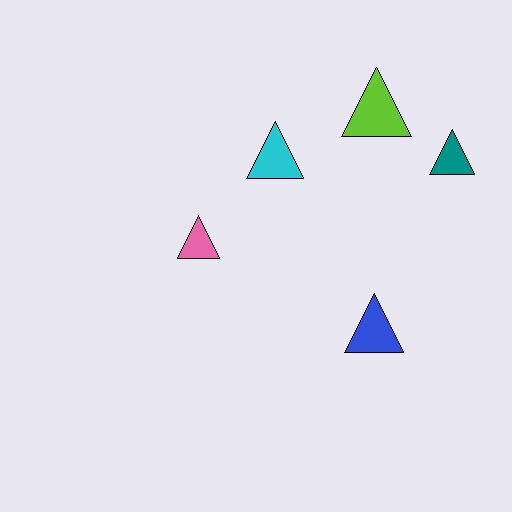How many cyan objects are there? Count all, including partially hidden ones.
There is 1 cyan object.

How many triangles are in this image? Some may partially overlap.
There are 5 triangles.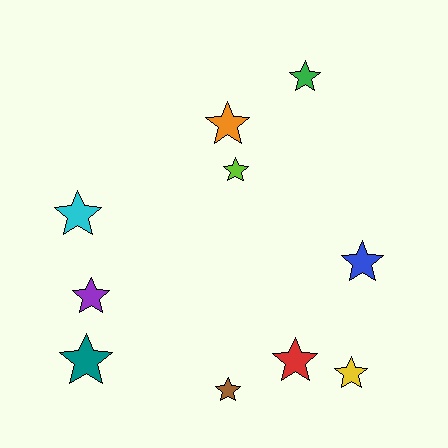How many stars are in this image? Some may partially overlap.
There are 10 stars.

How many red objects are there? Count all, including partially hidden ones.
There is 1 red object.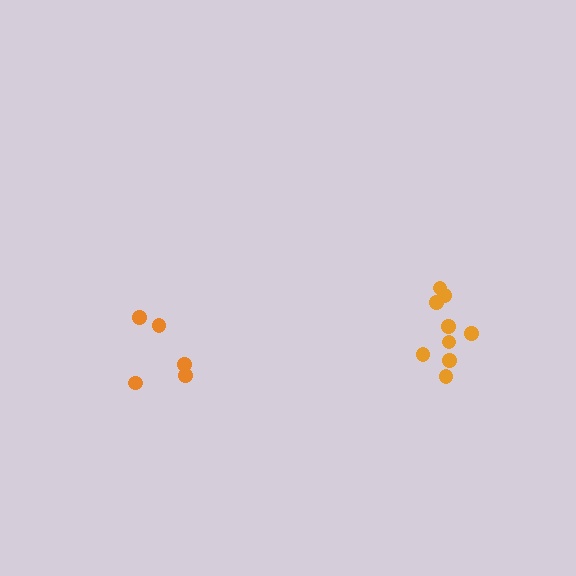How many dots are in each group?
Group 1: 9 dots, Group 2: 5 dots (14 total).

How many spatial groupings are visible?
There are 2 spatial groupings.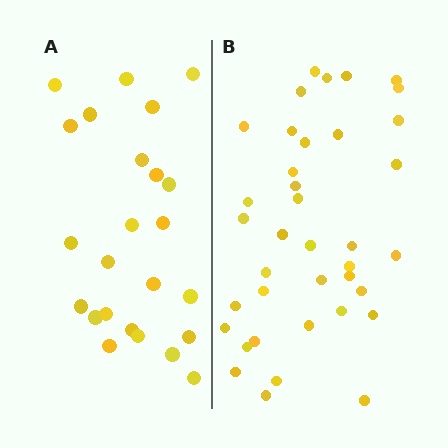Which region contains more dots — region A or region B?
Region B (the right region) has more dots.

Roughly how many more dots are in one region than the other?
Region B has approximately 15 more dots than region A.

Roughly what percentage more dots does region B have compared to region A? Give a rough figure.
About 60% more.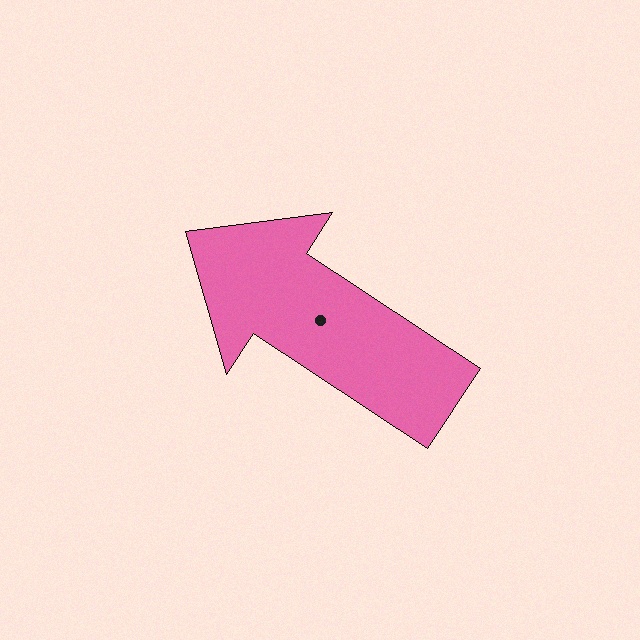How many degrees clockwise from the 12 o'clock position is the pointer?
Approximately 303 degrees.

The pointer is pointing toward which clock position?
Roughly 10 o'clock.